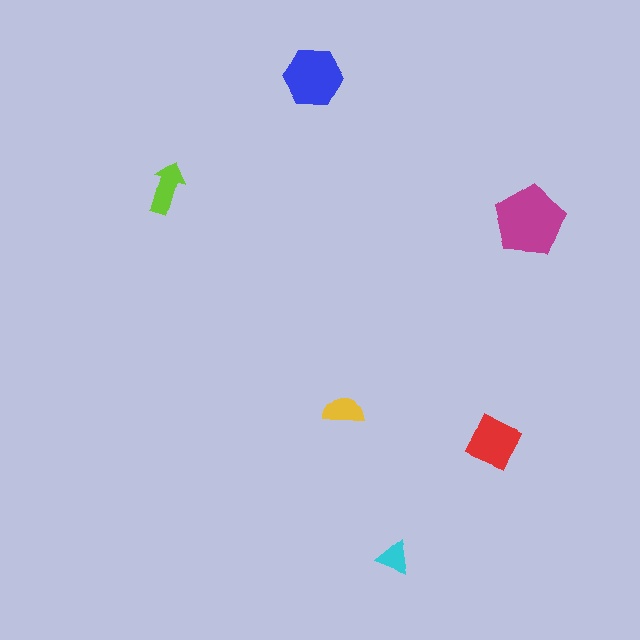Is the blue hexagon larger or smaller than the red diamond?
Larger.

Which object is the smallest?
The cyan triangle.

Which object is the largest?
The magenta pentagon.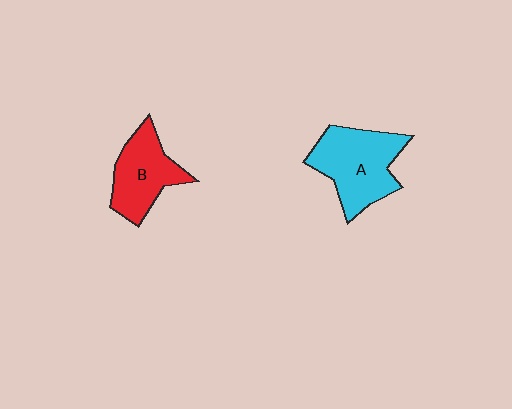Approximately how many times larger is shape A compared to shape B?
Approximately 1.3 times.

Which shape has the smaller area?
Shape B (red).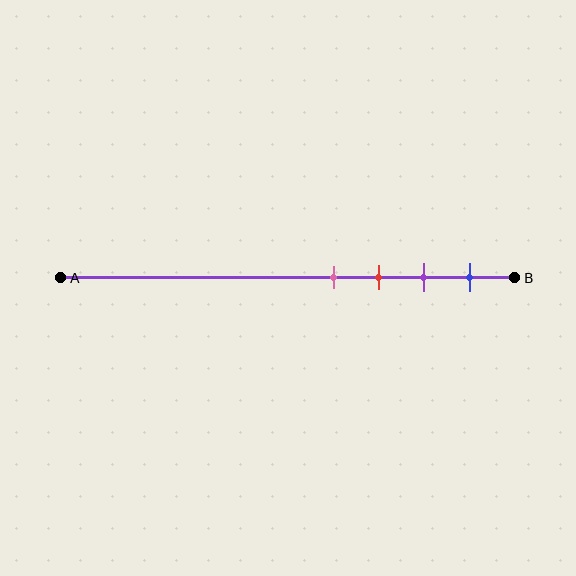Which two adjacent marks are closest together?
The pink and red marks are the closest adjacent pair.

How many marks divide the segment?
There are 4 marks dividing the segment.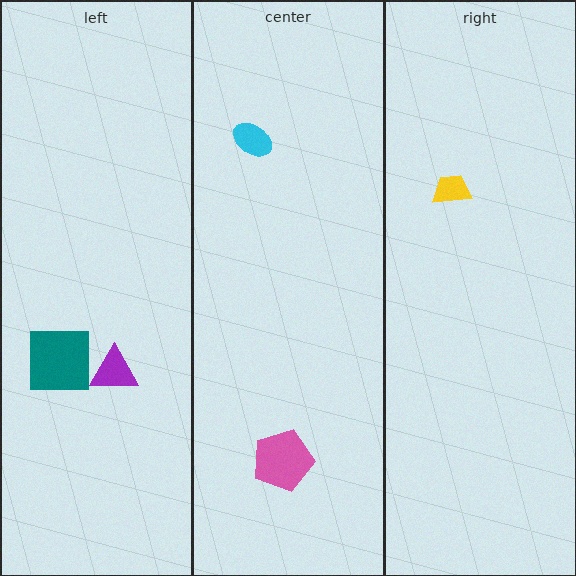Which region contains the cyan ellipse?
The center region.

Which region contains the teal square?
The left region.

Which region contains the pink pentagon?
The center region.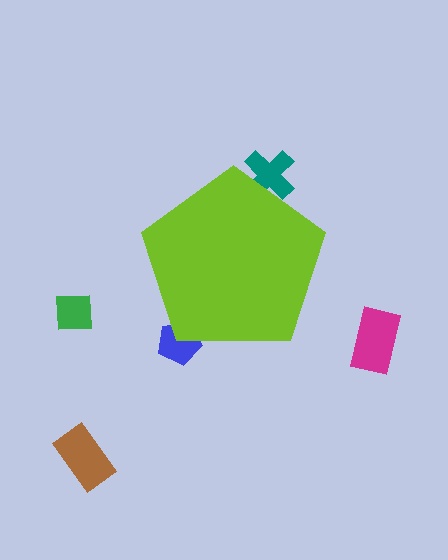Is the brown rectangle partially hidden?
No, the brown rectangle is fully visible.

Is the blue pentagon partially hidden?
Yes, the blue pentagon is partially hidden behind the lime pentagon.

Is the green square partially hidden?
No, the green square is fully visible.